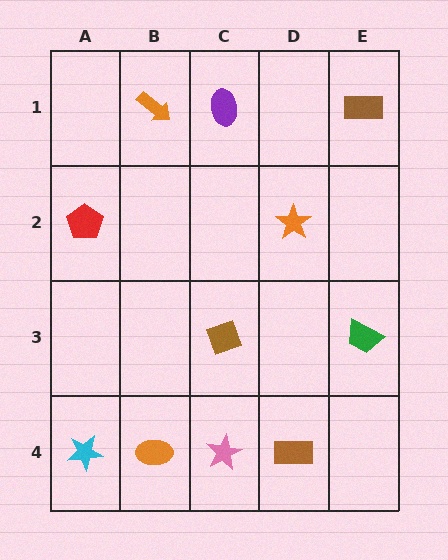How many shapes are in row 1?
3 shapes.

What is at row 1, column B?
An orange arrow.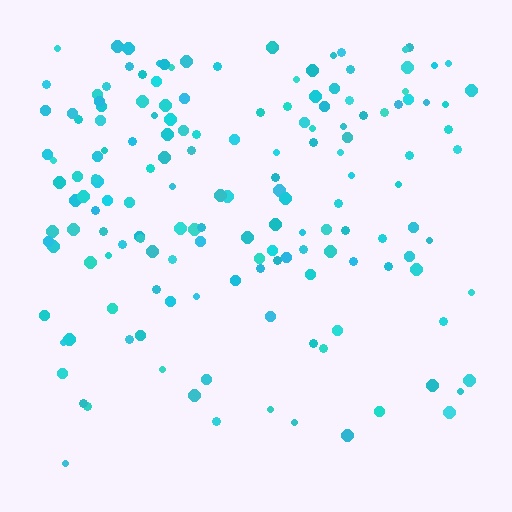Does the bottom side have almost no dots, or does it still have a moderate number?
Still a moderate number, just noticeably fewer than the top.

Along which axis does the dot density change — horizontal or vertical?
Vertical.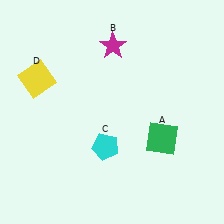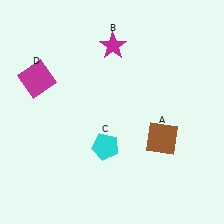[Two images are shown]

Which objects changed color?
A changed from green to brown. D changed from yellow to magenta.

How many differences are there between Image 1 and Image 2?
There are 2 differences between the two images.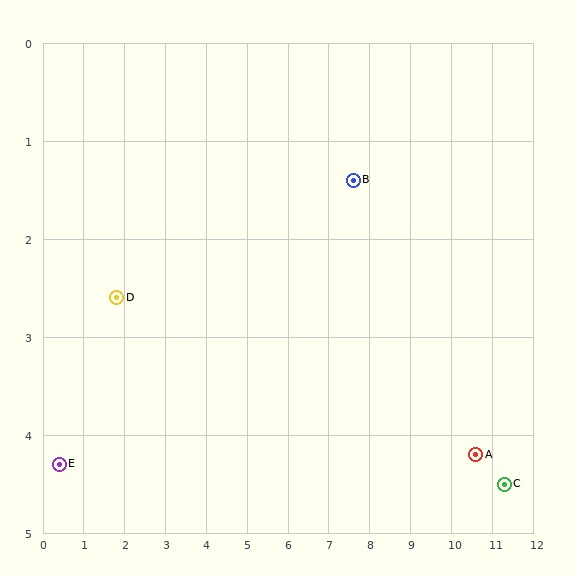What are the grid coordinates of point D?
Point D is at approximately (1.8, 2.6).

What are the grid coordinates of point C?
Point C is at approximately (11.3, 4.5).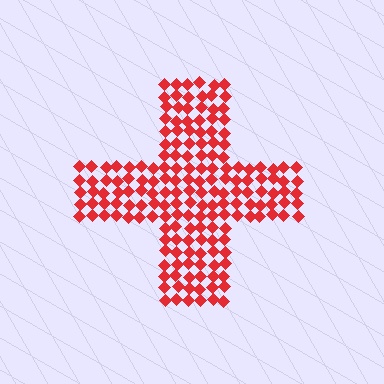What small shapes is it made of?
It is made of small diamonds.